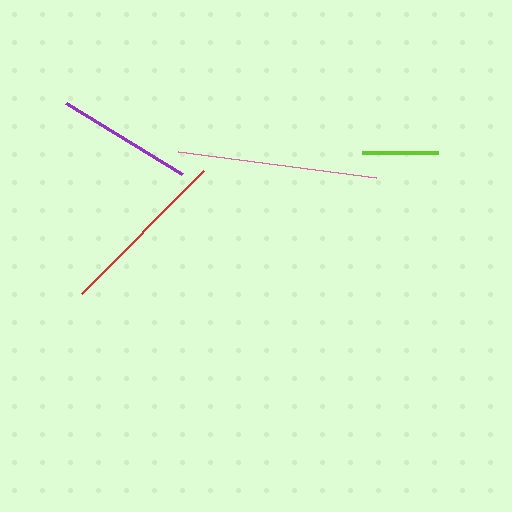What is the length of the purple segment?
The purple segment is approximately 137 pixels long.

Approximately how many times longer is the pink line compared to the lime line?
The pink line is approximately 2.6 times the length of the lime line.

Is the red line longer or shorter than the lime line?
The red line is longer than the lime line.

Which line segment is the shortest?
The lime line is the shortest at approximately 76 pixels.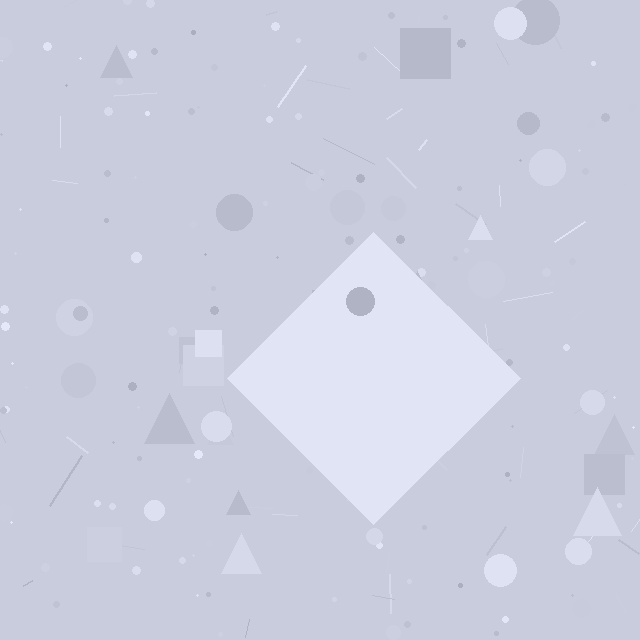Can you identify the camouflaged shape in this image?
The camouflaged shape is a diamond.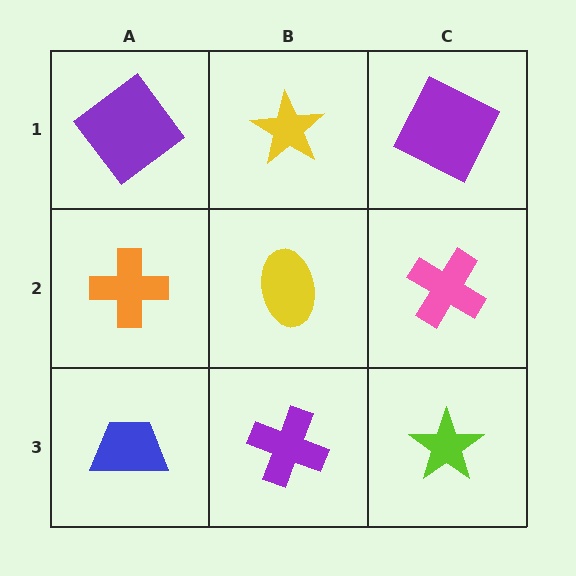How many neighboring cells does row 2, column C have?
3.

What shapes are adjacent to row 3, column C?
A pink cross (row 2, column C), a purple cross (row 3, column B).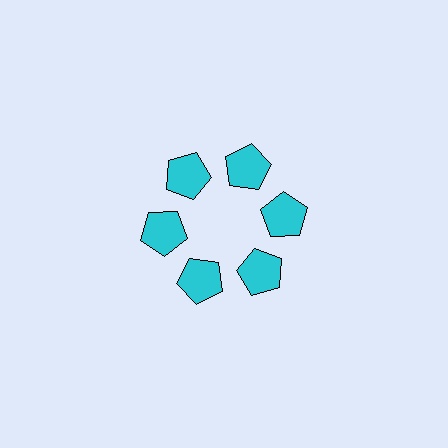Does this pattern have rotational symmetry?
Yes, this pattern has 6-fold rotational symmetry. It looks the same after rotating 60 degrees around the center.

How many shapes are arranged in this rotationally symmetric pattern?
There are 6 shapes, arranged in 6 groups of 1.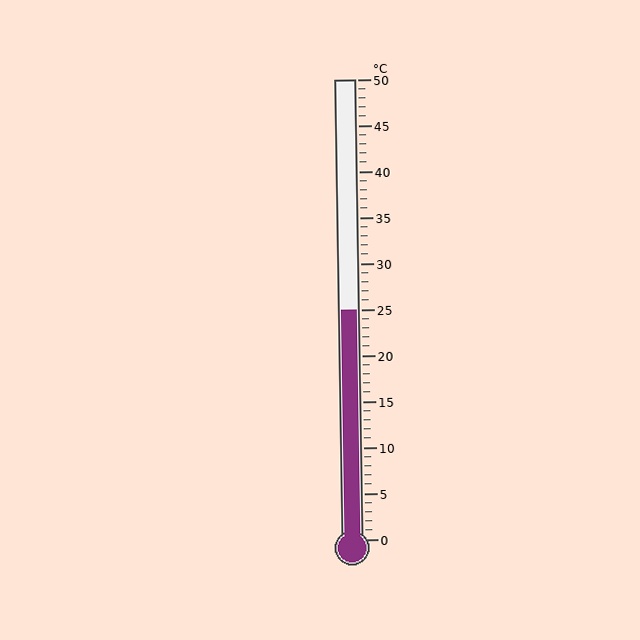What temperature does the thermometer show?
The thermometer shows approximately 25°C.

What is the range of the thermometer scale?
The thermometer scale ranges from 0°C to 50°C.